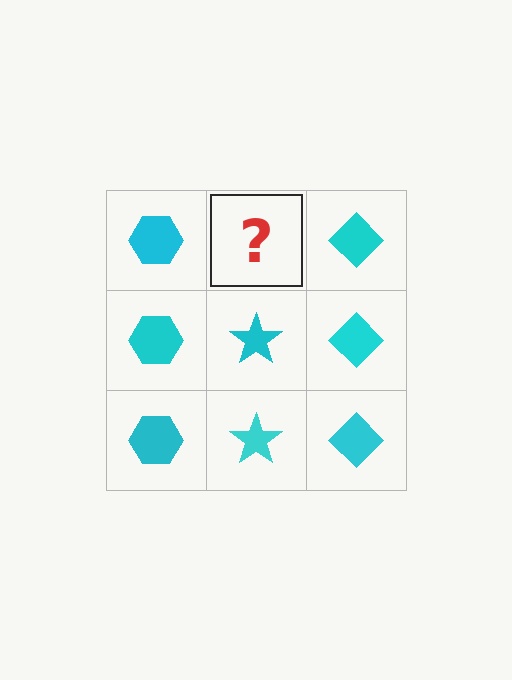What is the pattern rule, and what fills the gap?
The rule is that each column has a consistent shape. The gap should be filled with a cyan star.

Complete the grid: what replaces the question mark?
The question mark should be replaced with a cyan star.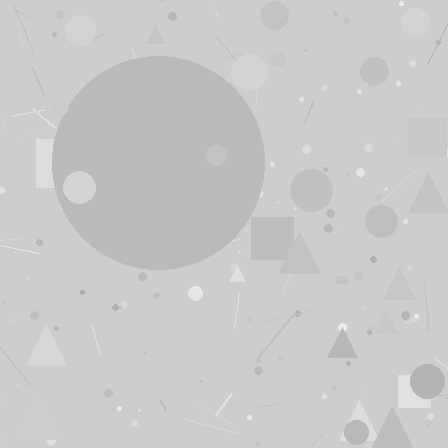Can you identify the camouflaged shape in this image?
The camouflaged shape is a circle.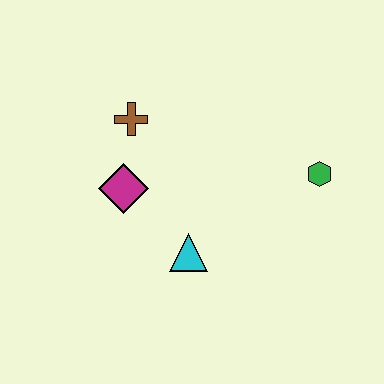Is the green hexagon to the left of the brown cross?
No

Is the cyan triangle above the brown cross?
No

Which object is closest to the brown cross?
The magenta diamond is closest to the brown cross.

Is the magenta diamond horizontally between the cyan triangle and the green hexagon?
No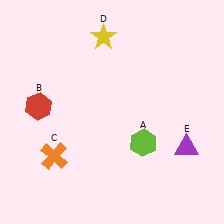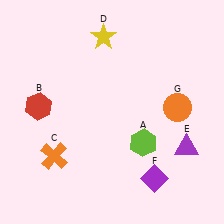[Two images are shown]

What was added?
A purple diamond (F), an orange circle (G) were added in Image 2.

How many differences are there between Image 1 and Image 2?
There are 2 differences between the two images.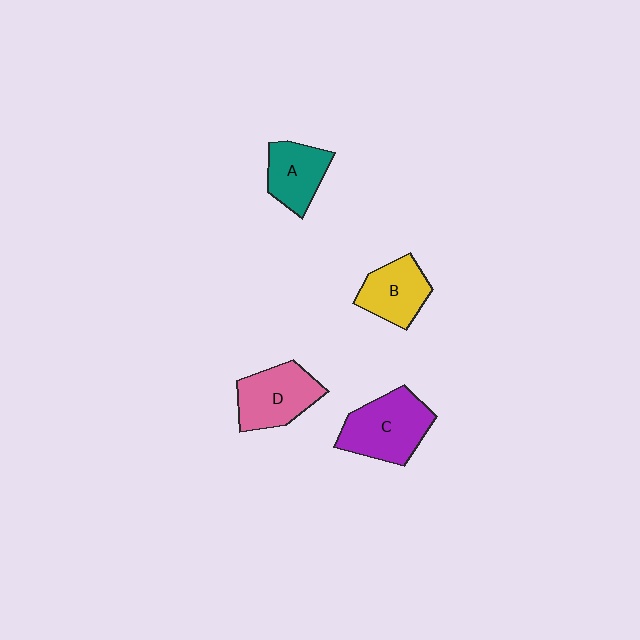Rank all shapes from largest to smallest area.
From largest to smallest: C (purple), D (pink), B (yellow), A (teal).